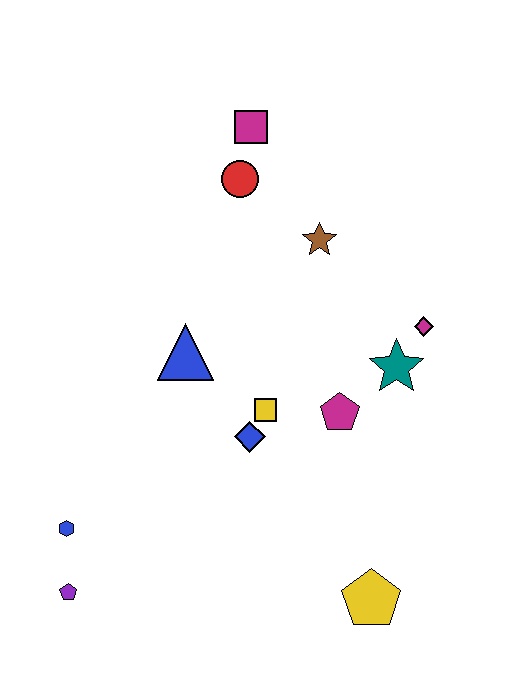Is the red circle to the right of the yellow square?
No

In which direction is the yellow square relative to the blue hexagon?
The yellow square is to the right of the blue hexagon.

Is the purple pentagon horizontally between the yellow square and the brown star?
No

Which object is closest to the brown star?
The red circle is closest to the brown star.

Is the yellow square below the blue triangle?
Yes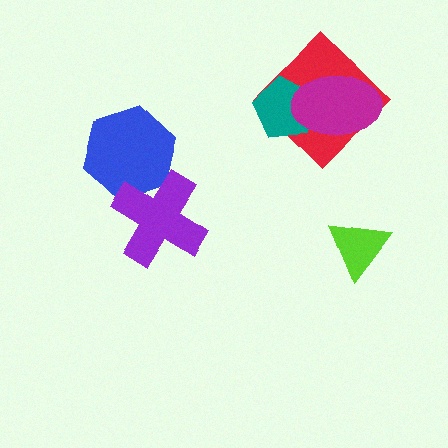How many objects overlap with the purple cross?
1 object overlaps with the purple cross.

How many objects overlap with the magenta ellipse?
2 objects overlap with the magenta ellipse.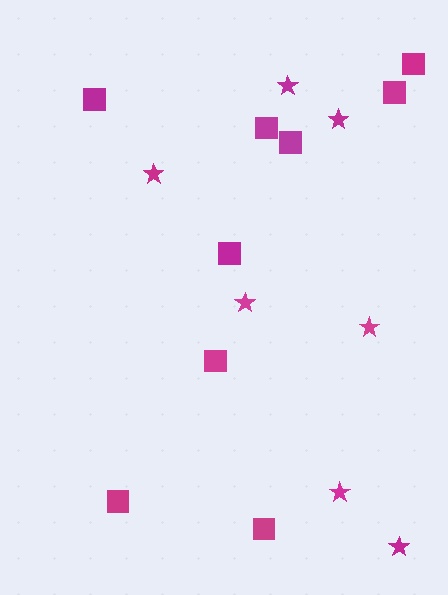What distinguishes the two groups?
There are 2 groups: one group of squares (9) and one group of stars (7).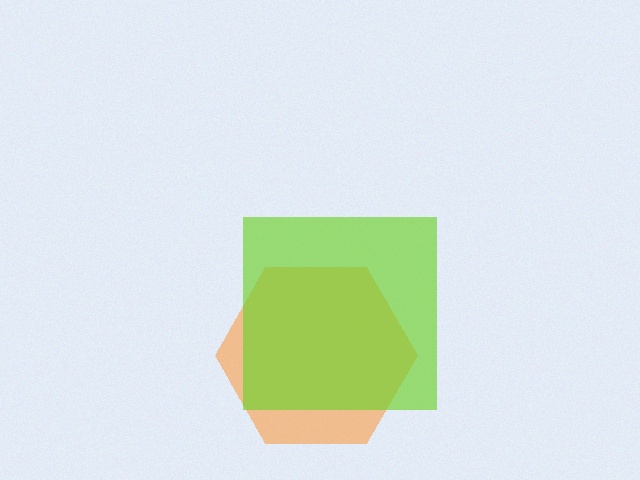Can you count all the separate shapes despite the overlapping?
Yes, there are 2 separate shapes.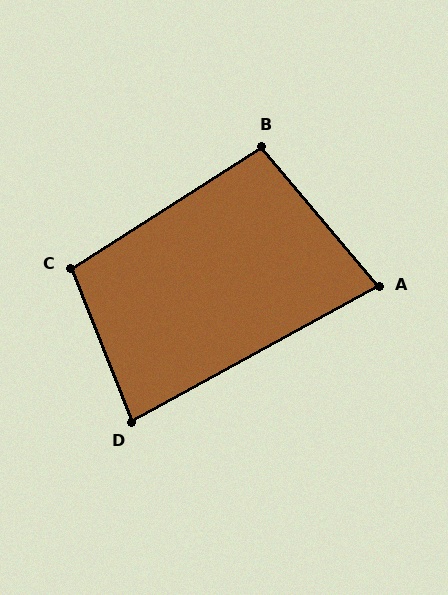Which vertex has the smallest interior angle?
A, at approximately 79 degrees.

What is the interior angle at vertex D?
Approximately 83 degrees (acute).